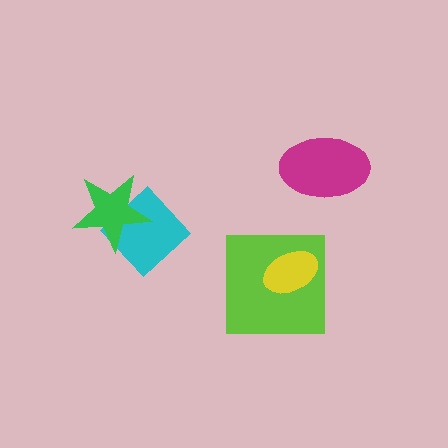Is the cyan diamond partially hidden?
Yes, it is partially covered by another shape.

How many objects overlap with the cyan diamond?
1 object overlaps with the cyan diamond.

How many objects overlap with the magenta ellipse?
0 objects overlap with the magenta ellipse.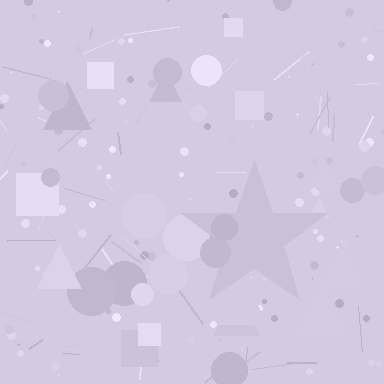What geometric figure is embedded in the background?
A star is embedded in the background.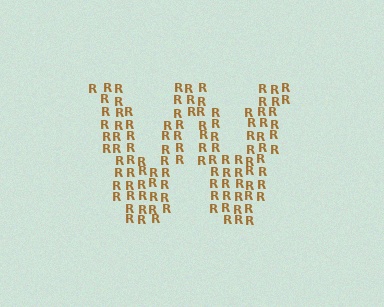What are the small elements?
The small elements are letter R's.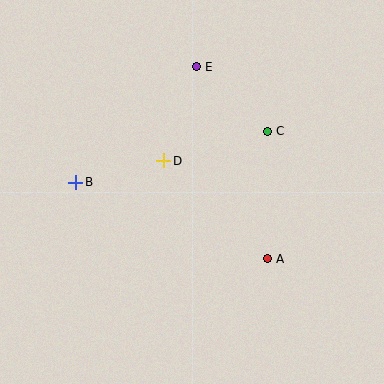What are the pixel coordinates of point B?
Point B is at (76, 182).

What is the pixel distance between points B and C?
The distance between B and C is 198 pixels.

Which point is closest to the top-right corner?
Point C is closest to the top-right corner.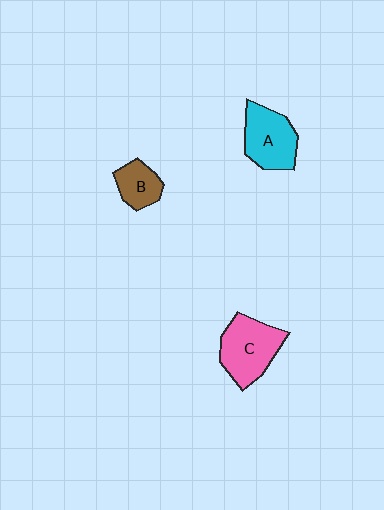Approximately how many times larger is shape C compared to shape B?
Approximately 1.9 times.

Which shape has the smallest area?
Shape B (brown).